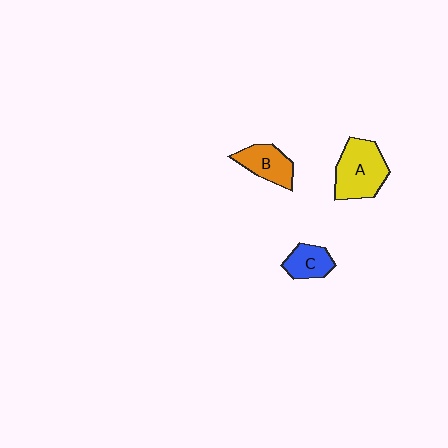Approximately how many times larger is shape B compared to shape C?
Approximately 1.3 times.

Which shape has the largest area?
Shape A (yellow).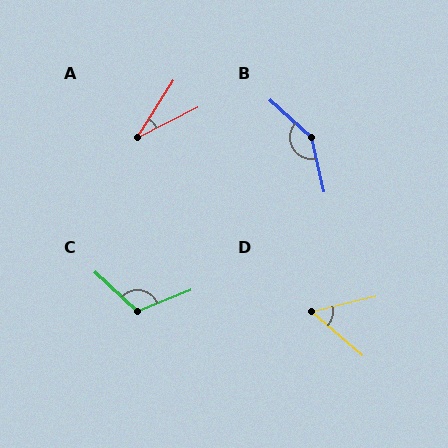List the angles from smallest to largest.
A (31°), D (54°), C (114°), B (145°).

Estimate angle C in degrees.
Approximately 114 degrees.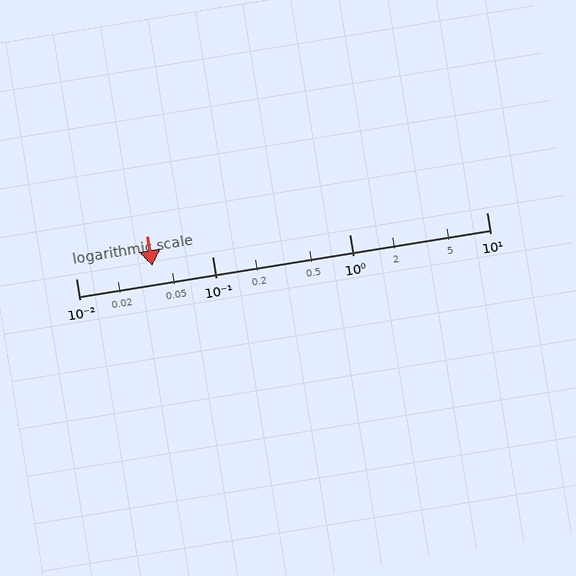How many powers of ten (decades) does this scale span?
The scale spans 3 decades, from 0.01 to 10.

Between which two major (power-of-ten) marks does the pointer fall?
The pointer is between 0.01 and 0.1.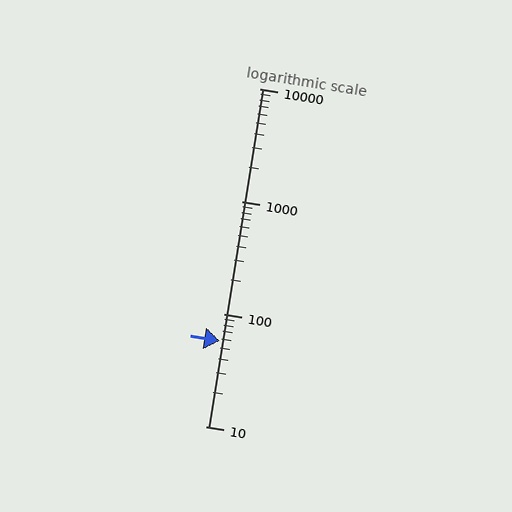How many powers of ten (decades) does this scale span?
The scale spans 3 decades, from 10 to 10000.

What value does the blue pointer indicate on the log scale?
The pointer indicates approximately 57.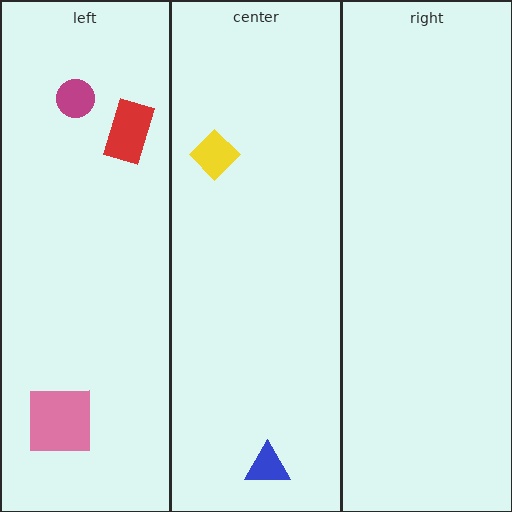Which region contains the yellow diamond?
The center region.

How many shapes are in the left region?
3.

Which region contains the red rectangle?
The left region.